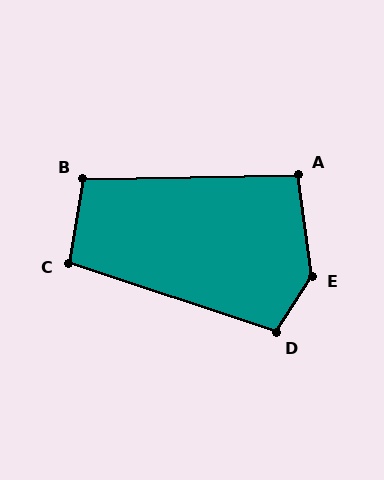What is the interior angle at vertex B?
Approximately 100 degrees (obtuse).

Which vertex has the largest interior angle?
E, at approximately 140 degrees.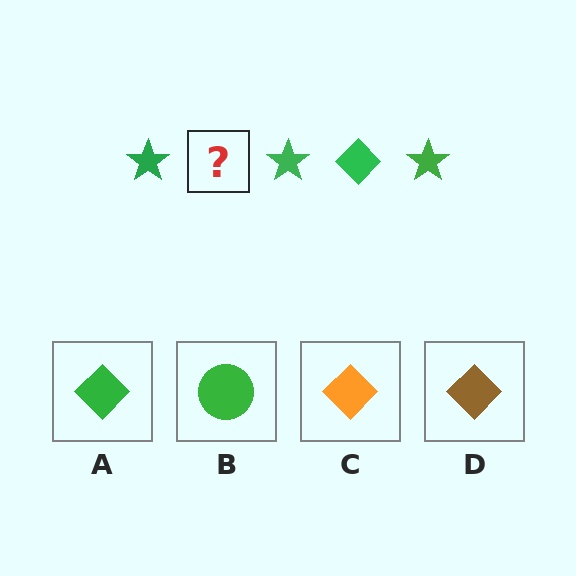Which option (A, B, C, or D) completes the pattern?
A.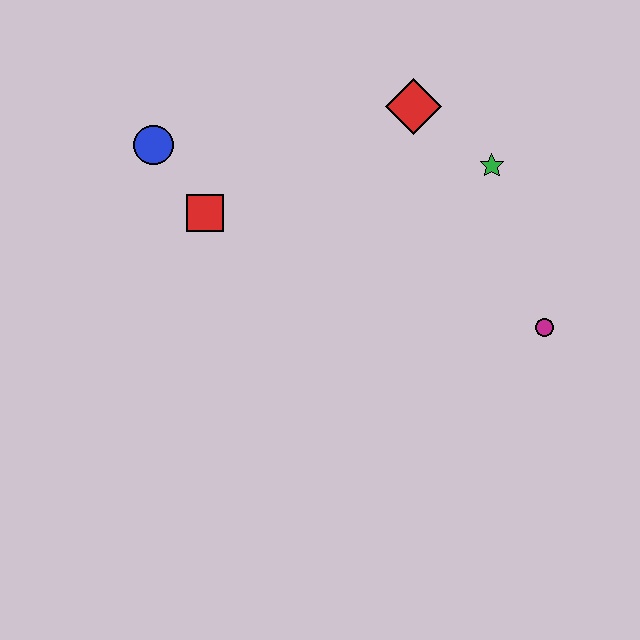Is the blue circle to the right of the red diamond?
No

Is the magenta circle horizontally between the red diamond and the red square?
No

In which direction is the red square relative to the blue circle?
The red square is below the blue circle.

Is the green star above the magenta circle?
Yes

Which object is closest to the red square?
The blue circle is closest to the red square.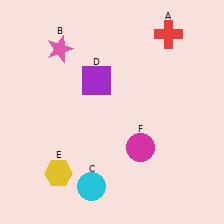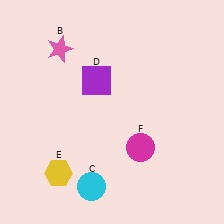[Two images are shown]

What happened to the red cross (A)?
The red cross (A) was removed in Image 2. It was in the top-right area of Image 1.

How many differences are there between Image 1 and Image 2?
There is 1 difference between the two images.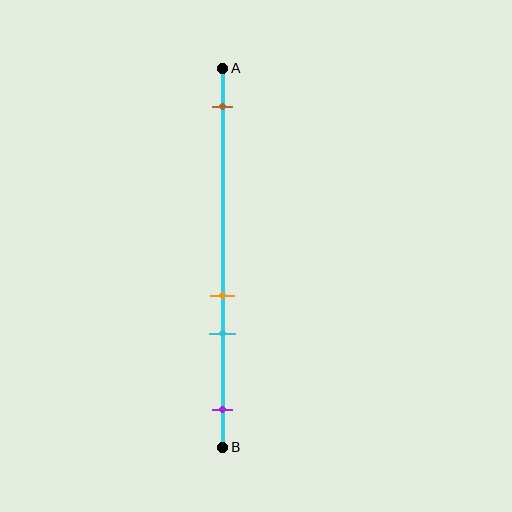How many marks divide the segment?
There are 4 marks dividing the segment.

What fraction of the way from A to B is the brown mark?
The brown mark is approximately 10% (0.1) of the way from A to B.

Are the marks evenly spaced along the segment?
No, the marks are not evenly spaced.